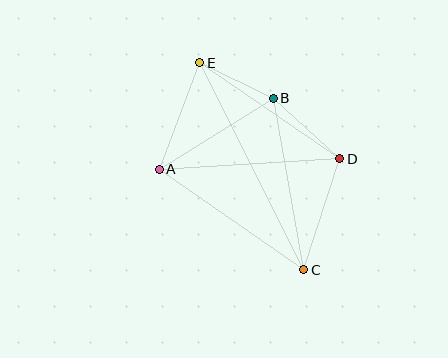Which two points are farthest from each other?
Points C and E are farthest from each other.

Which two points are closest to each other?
Points B and E are closest to each other.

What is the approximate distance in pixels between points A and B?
The distance between A and B is approximately 134 pixels.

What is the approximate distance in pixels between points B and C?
The distance between B and C is approximately 174 pixels.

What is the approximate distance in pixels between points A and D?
The distance between A and D is approximately 181 pixels.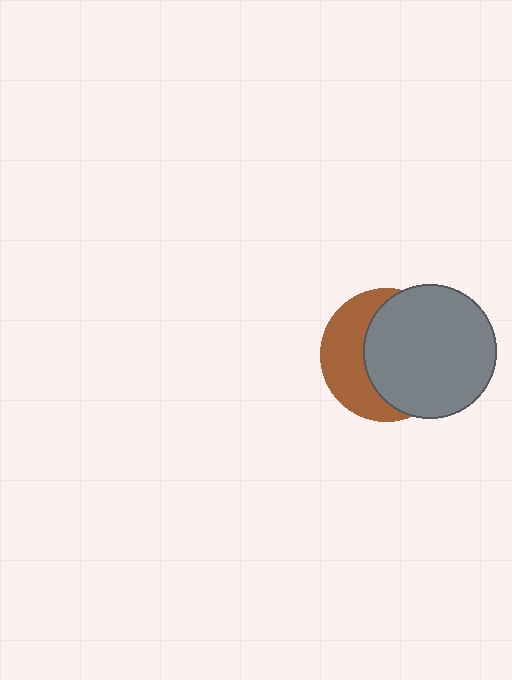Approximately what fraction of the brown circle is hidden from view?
Roughly 59% of the brown circle is hidden behind the gray circle.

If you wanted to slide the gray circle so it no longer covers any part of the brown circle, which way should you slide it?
Slide it right — that is the most direct way to separate the two shapes.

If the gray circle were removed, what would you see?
You would see the complete brown circle.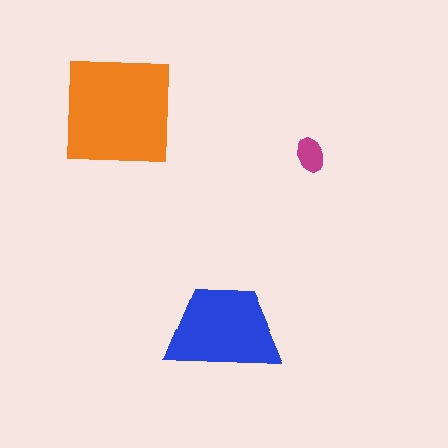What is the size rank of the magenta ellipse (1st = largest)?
3rd.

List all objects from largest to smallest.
The orange square, the blue trapezoid, the magenta ellipse.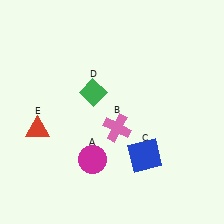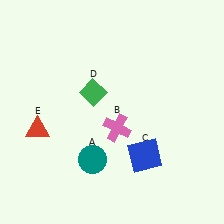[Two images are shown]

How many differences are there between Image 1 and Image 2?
There is 1 difference between the two images.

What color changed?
The circle (A) changed from magenta in Image 1 to teal in Image 2.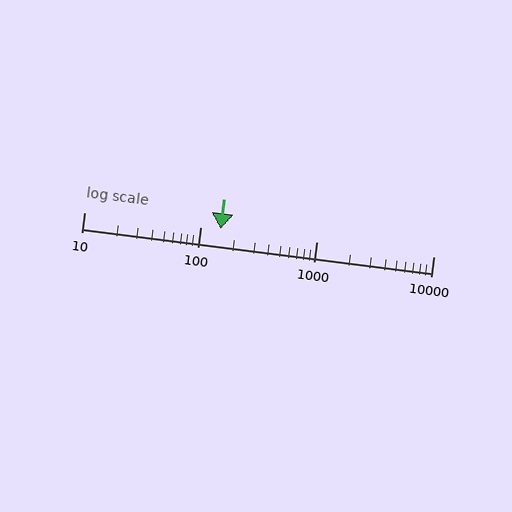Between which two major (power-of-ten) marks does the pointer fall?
The pointer is between 100 and 1000.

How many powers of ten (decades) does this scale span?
The scale spans 3 decades, from 10 to 10000.